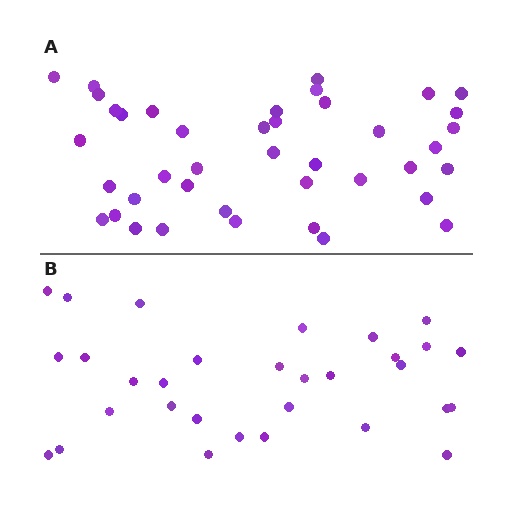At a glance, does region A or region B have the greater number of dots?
Region A (the top region) has more dots.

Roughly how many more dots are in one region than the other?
Region A has roughly 10 or so more dots than region B.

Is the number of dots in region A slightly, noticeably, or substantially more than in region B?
Region A has noticeably more, but not dramatically so. The ratio is roughly 1.3 to 1.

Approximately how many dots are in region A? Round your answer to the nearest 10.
About 40 dots. (The exact count is 41, which rounds to 40.)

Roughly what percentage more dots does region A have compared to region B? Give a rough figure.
About 30% more.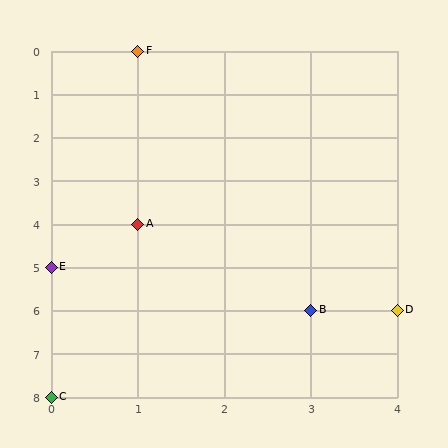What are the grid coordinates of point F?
Point F is at grid coordinates (1, 0).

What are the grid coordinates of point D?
Point D is at grid coordinates (4, 6).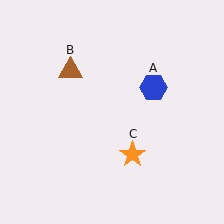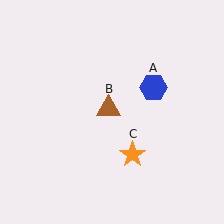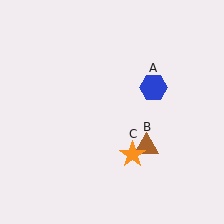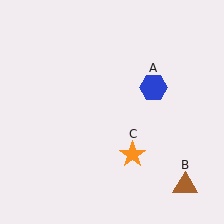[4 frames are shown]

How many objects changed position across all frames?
1 object changed position: brown triangle (object B).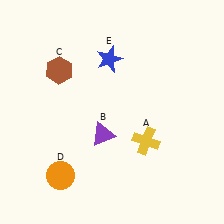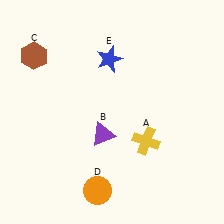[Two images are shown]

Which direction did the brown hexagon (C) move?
The brown hexagon (C) moved left.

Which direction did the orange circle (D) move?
The orange circle (D) moved right.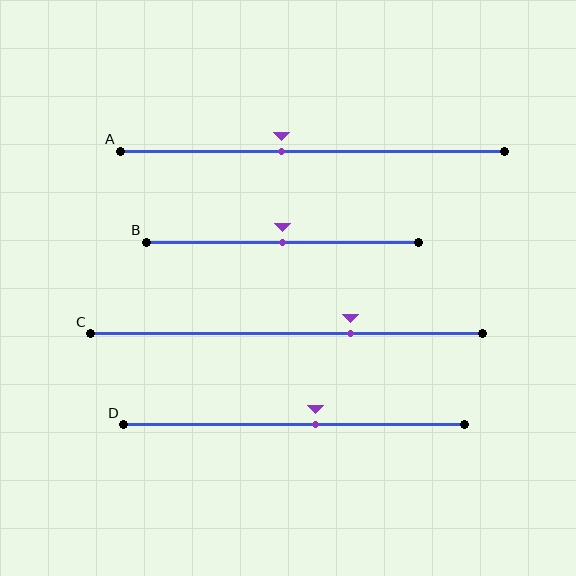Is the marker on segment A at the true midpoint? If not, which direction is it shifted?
No, the marker on segment A is shifted to the left by about 8% of the segment length.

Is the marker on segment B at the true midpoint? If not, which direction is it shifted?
Yes, the marker on segment B is at the true midpoint.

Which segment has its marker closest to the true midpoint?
Segment B has its marker closest to the true midpoint.